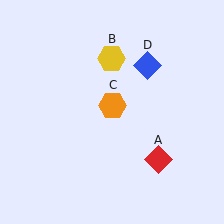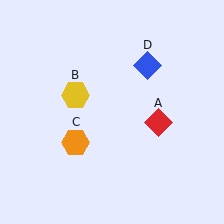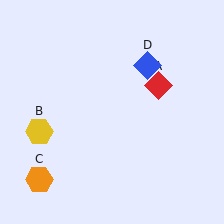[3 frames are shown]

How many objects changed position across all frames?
3 objects changed position: red diamond (object A), yellow hexagon (object B), orange hexagon (object C).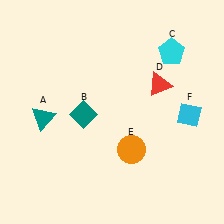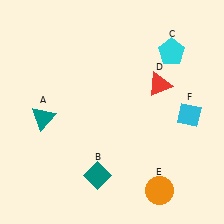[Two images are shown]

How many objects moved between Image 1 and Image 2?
2 objects moved between the two images.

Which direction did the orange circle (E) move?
The orange circle (E) moved down.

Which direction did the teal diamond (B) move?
The teal diamond (B) moved down.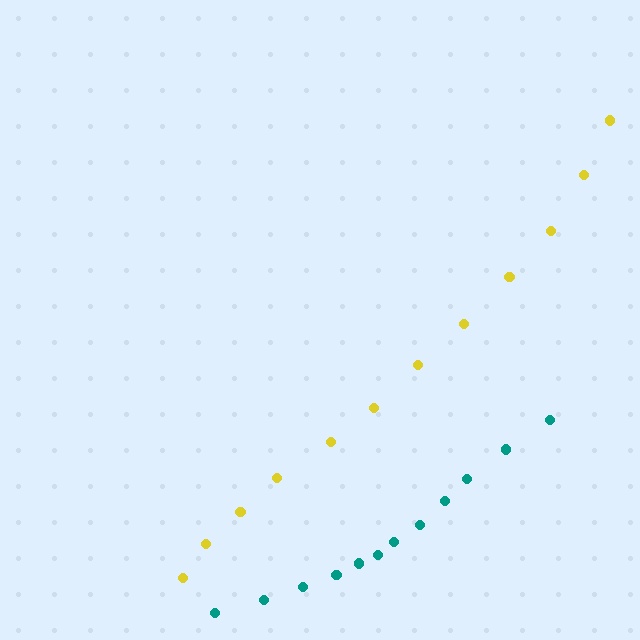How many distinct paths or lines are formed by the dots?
There are 2 distinct paths.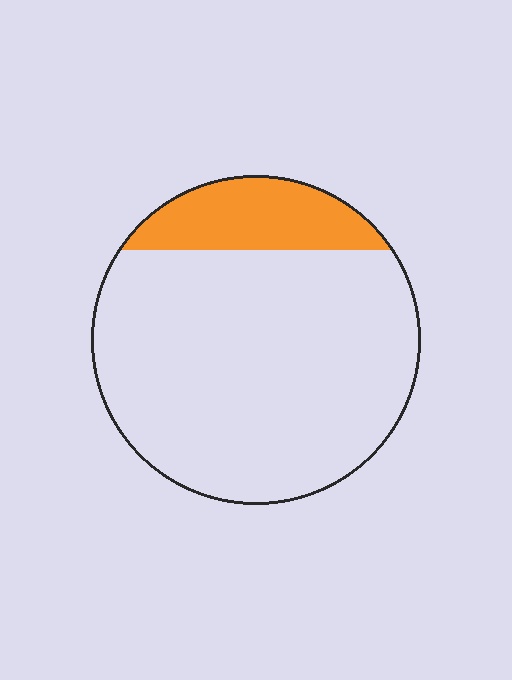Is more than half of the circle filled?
No.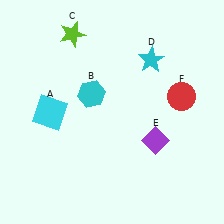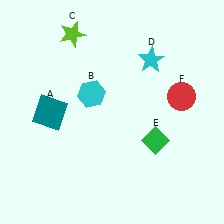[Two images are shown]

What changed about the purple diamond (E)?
In Image 1, E is purple. In Image 2, it changed to green.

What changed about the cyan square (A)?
In Image 1, A is cyan. In Image 2, it changed to teal.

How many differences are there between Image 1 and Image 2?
There are 2 differences between the two images.